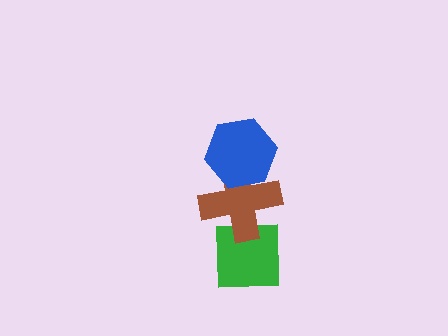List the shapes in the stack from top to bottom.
From top to bottom: the blue hexagon, the brown cross, the green square.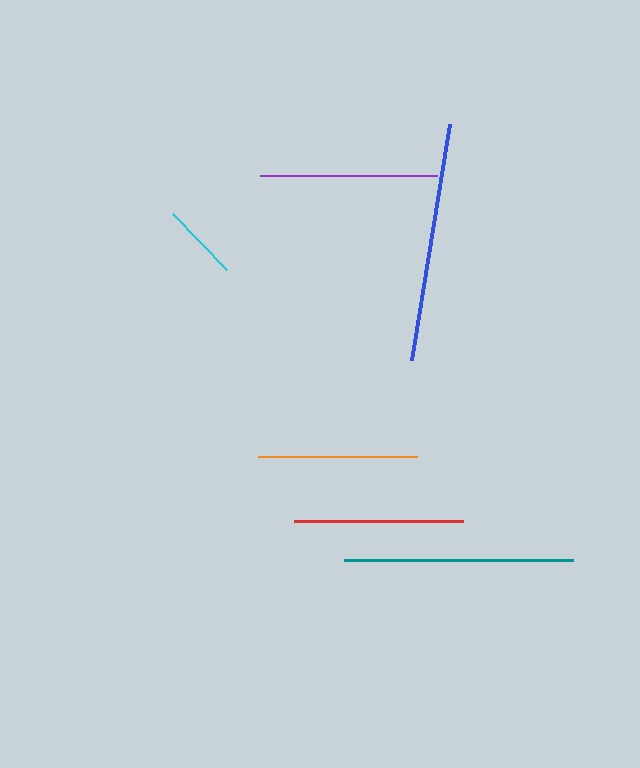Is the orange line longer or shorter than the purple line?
The purple line is longer than the orange line.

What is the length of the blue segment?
The blue segment is approximately 239 pixels long.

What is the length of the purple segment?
The purple segment is approximately 177 pixels long.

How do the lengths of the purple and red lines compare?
The purple and red lines are approximately the same length.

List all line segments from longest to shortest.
From longest to shortest: blue, teal, purple, red, orange, cyan.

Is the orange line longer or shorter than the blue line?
The blue line is longer than the orange line.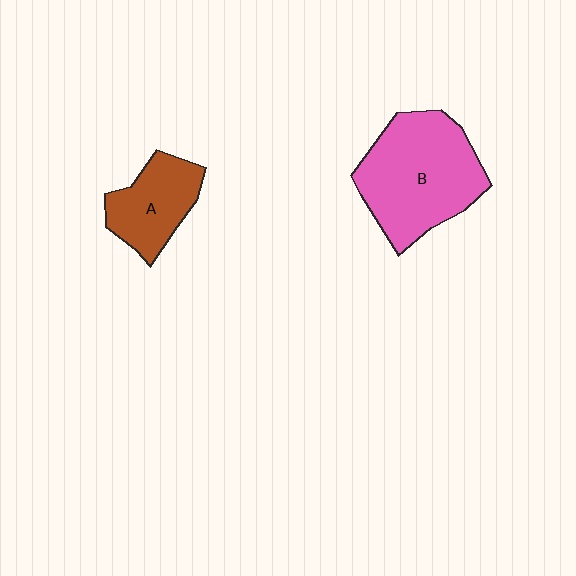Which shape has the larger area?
Shape B (pink).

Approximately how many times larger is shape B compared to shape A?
Approximately 1.9 times.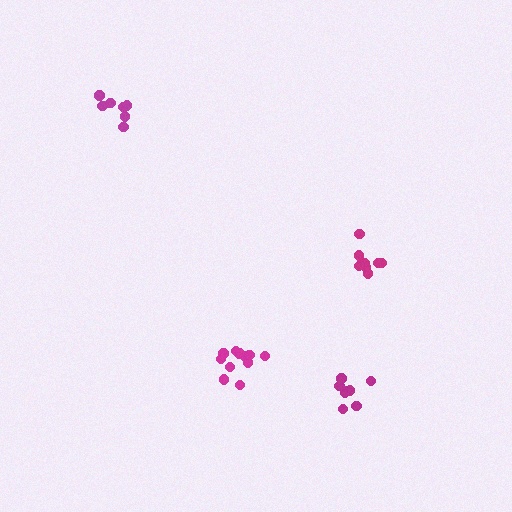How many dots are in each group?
Group 1: 7 dots, Group 2: 11 dots, Group 3: 8 dots, Group 4: 9 dots (35 total).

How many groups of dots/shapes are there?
There are 4 groups.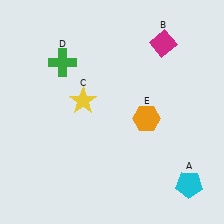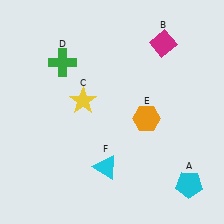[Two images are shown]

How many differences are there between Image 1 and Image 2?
There is 1 difference between the two images.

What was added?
A cyan triangle (F) was added in Image 2.